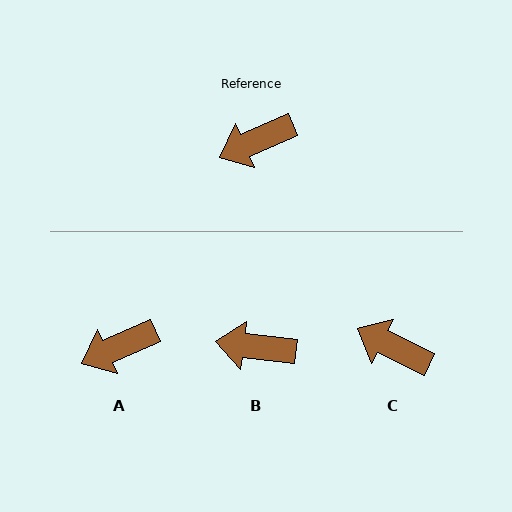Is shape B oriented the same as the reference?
No, it is off by about 31 degrees.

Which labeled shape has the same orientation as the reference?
A.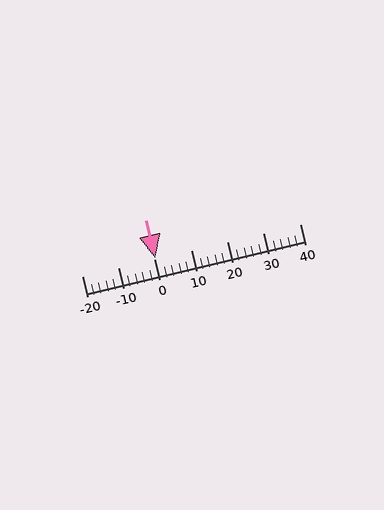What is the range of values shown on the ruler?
The ruler shows values from -20 to 40.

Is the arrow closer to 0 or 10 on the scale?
The arrow is closer to 0.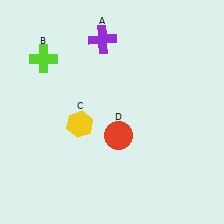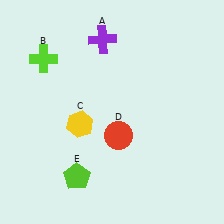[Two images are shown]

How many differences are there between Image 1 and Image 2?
There is 1 difference between the two images.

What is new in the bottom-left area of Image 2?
A lime pentagon (E) was added in the bottom-left area of Image 2.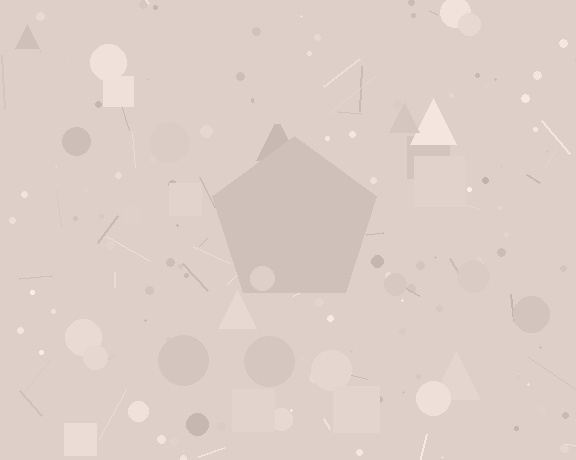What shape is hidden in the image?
A pentagon is hidden in the image.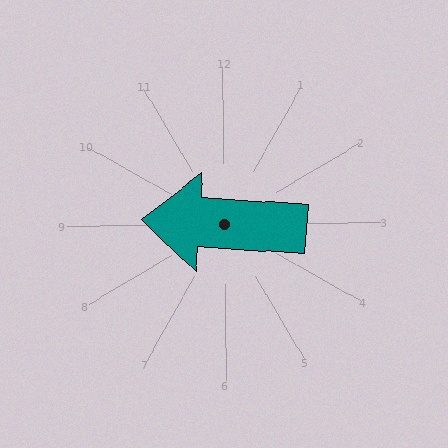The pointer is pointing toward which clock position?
Roughly 9 o'clock.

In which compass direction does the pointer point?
West.